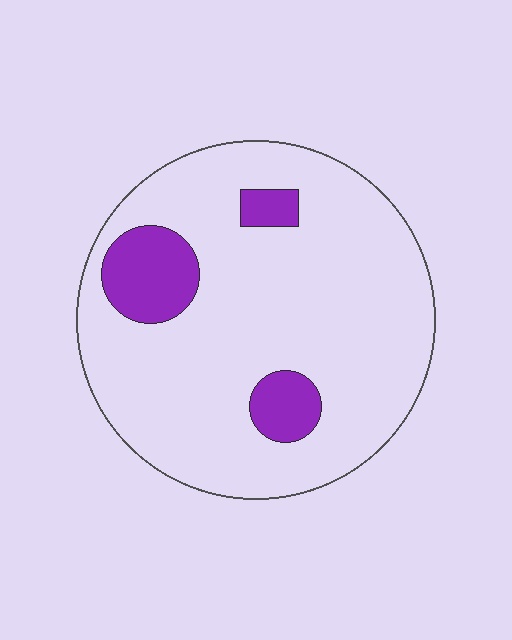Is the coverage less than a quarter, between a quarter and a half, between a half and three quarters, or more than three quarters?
Less than a quarter.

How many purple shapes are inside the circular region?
3.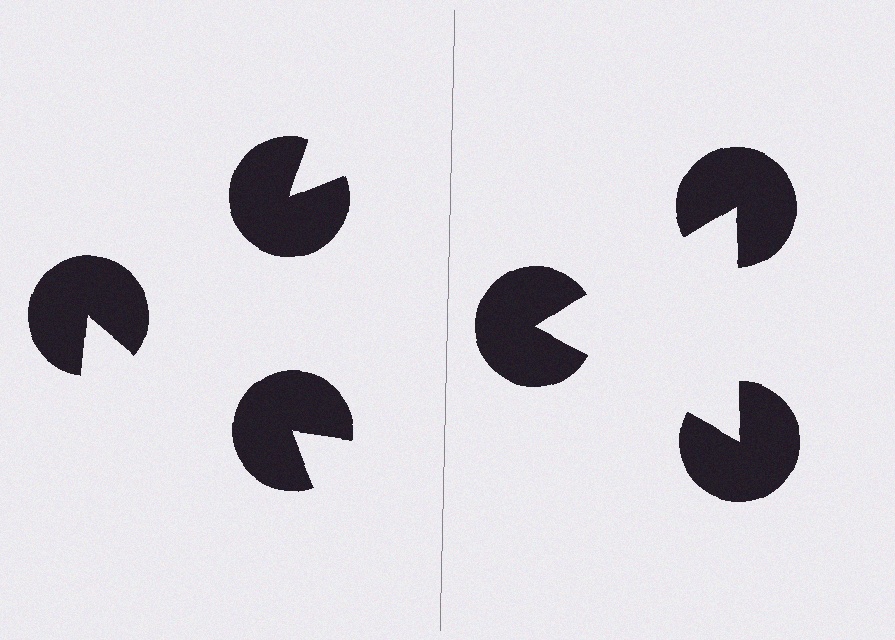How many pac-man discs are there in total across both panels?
6 — 3 on each side.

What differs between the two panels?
The pac-man discs are positioned identically on both sides; only the wedge orientations differ. On the right they align to a triangle; on the left they are misaligned.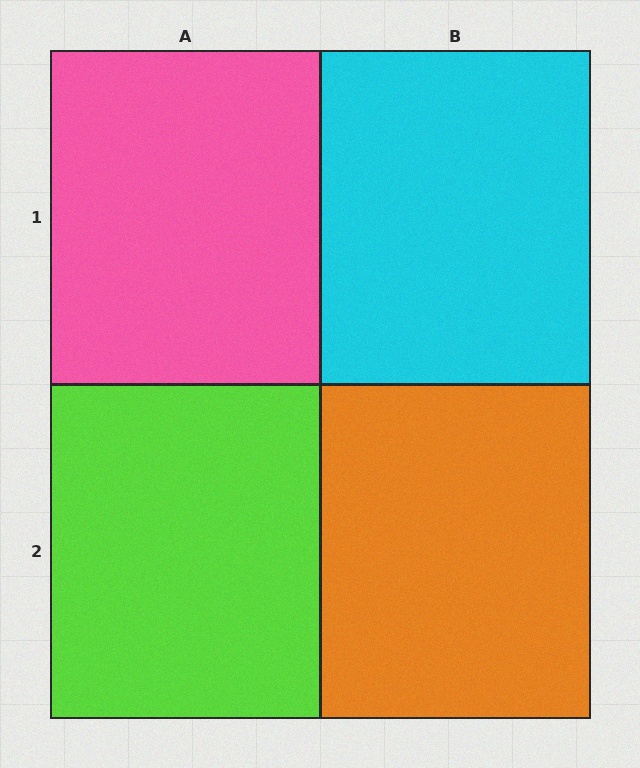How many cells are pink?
1 cell is pink.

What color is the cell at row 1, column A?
Pink.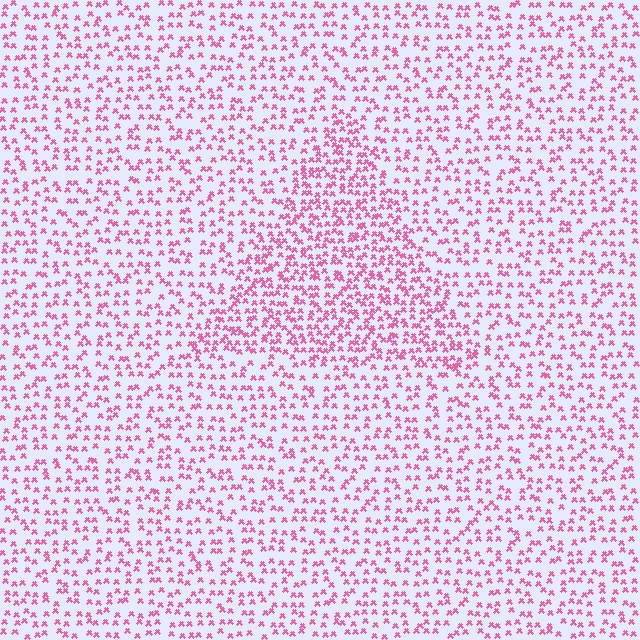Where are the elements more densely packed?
The elements are more densely packed inside the triangle boundary.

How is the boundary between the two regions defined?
The boundary is defined by a change in element density (approximately 1.7x ratio). All elements are the same color, size, and shape.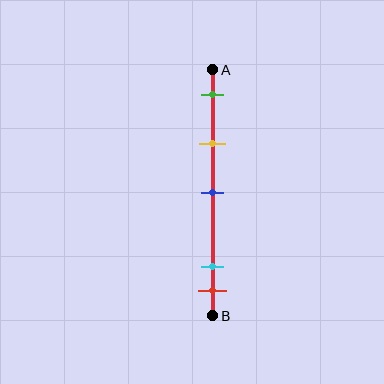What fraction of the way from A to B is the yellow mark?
The yellow mark is approximately 30% (0.3) of the way from A to B.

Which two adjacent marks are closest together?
The cyan and red marks are the closest adjacent pair.